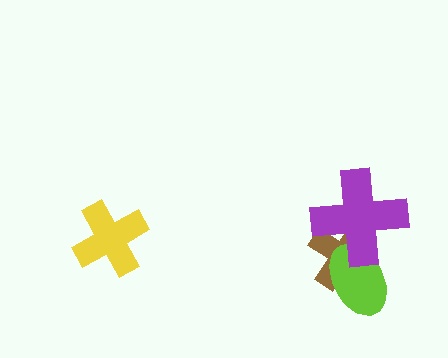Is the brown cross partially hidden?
Yes, it is partially covered by another shape.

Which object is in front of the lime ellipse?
The purple cross is in front of the lime ellipse.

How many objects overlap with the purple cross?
2 objects overlap with the purple cross.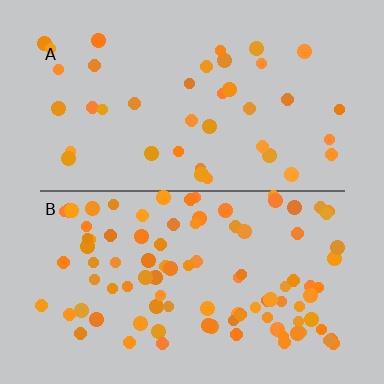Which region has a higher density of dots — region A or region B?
B (the bottom).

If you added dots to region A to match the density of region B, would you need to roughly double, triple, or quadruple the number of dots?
Approximately double.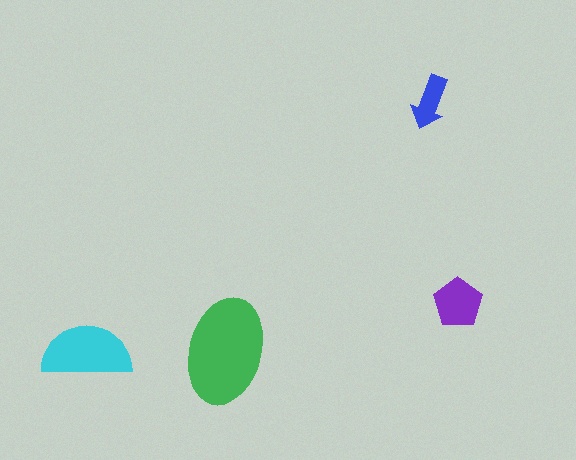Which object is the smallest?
The blue arrow.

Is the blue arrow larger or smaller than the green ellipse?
Smaller.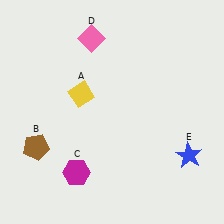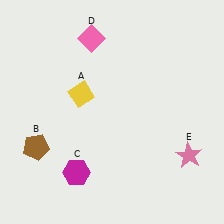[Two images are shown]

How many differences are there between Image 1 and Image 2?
There is 1 difference between the two images.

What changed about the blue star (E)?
In Image 1, E is blue. In Image 2, it changed to pink.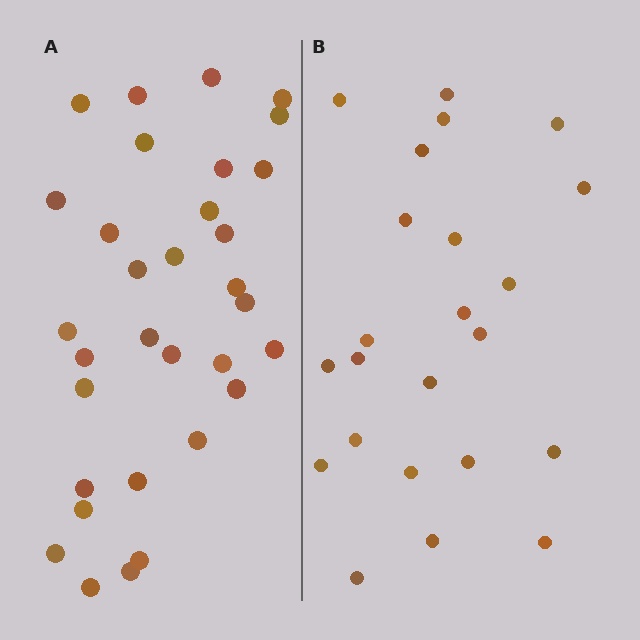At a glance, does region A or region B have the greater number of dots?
Region A (the left region) has more dots.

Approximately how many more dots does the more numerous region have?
Region A has roughly 8 or so more dots than region B.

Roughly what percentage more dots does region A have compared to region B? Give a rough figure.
About 40% more.